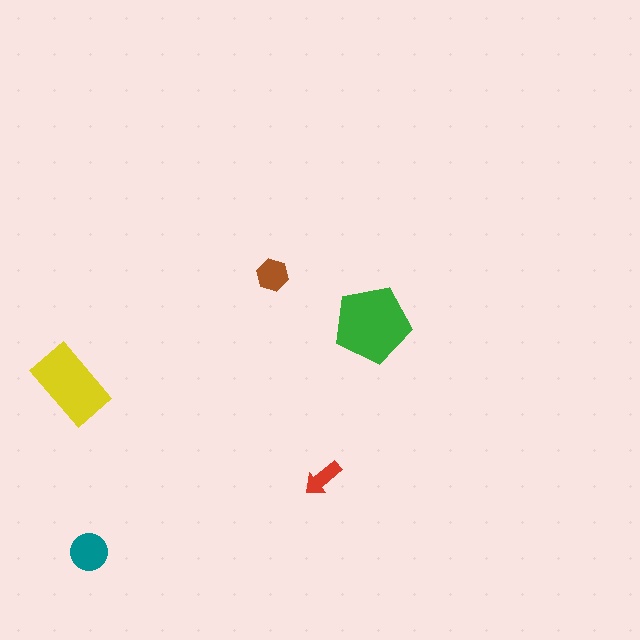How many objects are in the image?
There are 5 objects in the image.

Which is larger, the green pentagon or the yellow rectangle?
The green pentagon.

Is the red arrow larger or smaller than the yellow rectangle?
Smaller.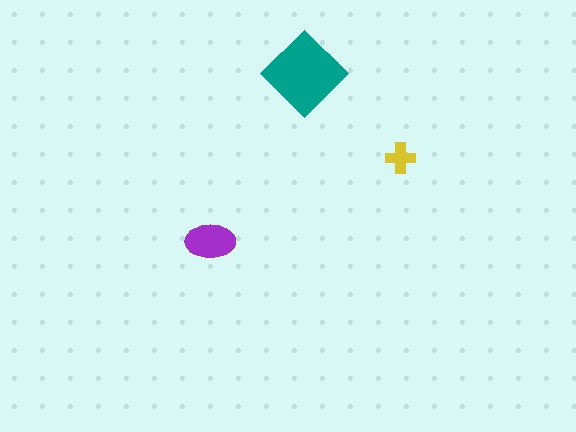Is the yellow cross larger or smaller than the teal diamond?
Smaller.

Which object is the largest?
The teal diamond.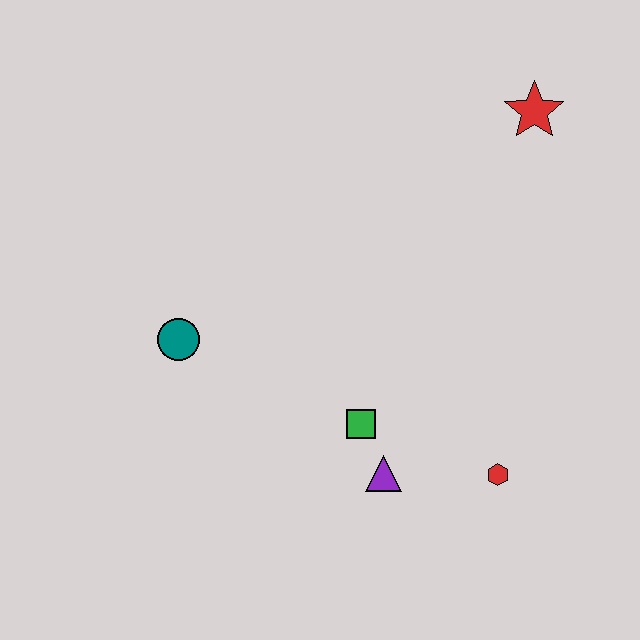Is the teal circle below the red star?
Yes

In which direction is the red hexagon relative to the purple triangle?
The red hexagon is to the right of the purple triangle.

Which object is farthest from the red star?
The teal circle is farthest from the red star.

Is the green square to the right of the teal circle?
Yes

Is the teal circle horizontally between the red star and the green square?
No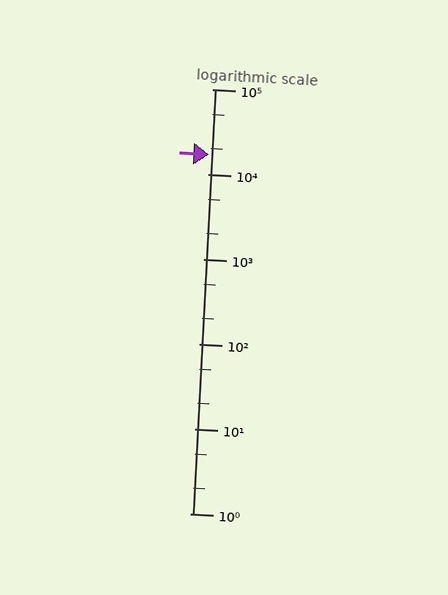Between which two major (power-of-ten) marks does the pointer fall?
The pointer is between 10000 and 100000.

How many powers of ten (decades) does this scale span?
The scale spans 5 decades, from 1 to 100000.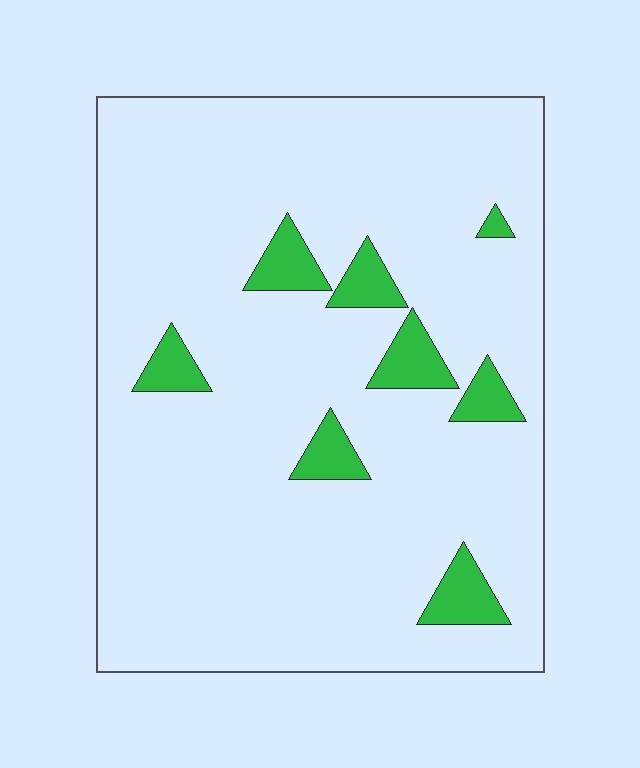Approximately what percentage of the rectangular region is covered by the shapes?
Approximately 10%.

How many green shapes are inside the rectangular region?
8.